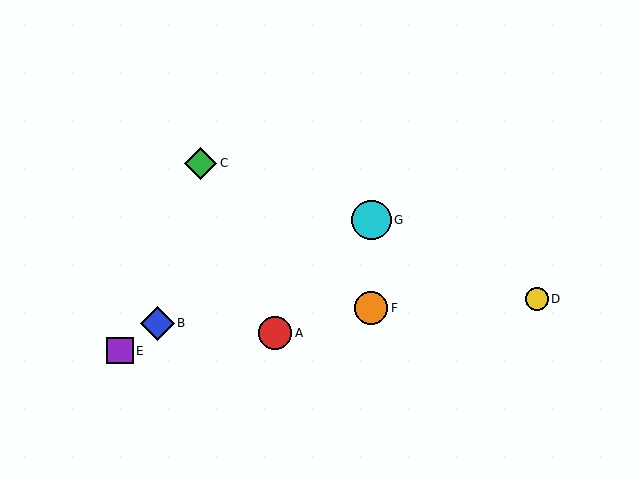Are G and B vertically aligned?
No, G is at x≈371 and B is at x≈157.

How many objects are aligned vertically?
2 objects (F, G) are aligned vertically.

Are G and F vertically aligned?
Yes, both are at x≈371.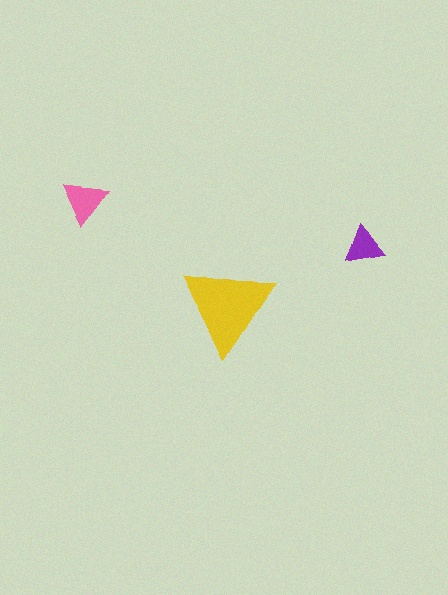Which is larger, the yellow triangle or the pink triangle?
The yellow one.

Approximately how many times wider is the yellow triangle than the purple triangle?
About 2.5 times wider.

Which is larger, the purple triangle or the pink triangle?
The pink one.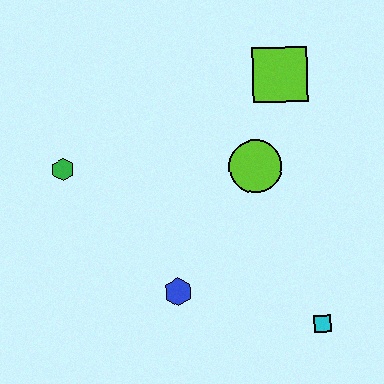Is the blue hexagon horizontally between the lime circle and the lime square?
No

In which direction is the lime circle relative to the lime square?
The lime circle is below the lime square.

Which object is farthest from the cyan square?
The green hexagon is farthest from the cyan square.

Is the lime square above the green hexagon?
Yes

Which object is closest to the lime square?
The lime circle is closest to the lime square.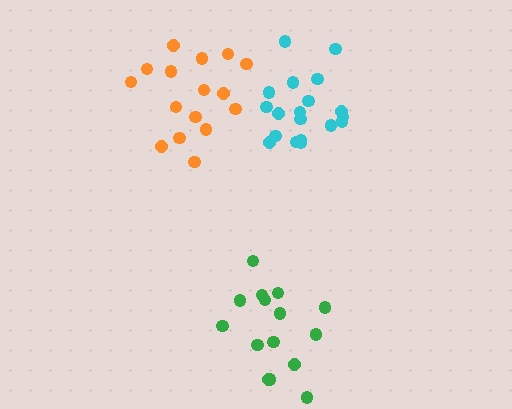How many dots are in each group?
Group 1: 16 dots, Group 2: 15 dots, Group 3: 19 dots (50 total).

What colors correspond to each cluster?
The clusters are colored: orange, green, cyan.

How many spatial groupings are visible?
There are 3 spatial groupings.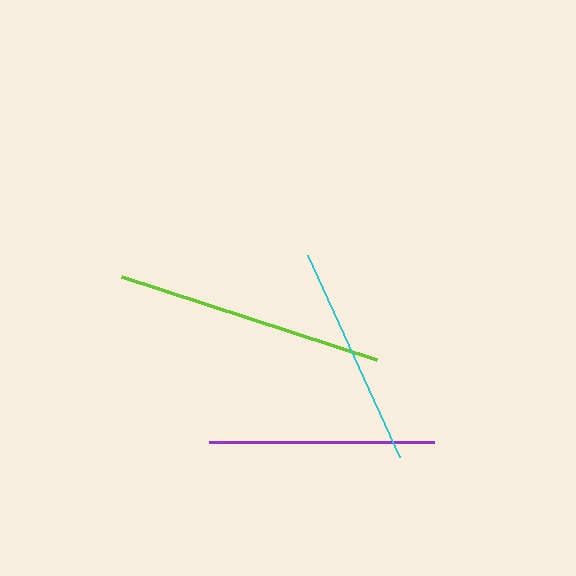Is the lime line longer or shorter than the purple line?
The lime line is longer than the purple line.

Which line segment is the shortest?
The cyan line is the shortest at approximately 223 pixels.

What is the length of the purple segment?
The purple segment is approximately 225 pixels long.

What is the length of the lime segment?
The lime segment is approximately 268 pixels long.